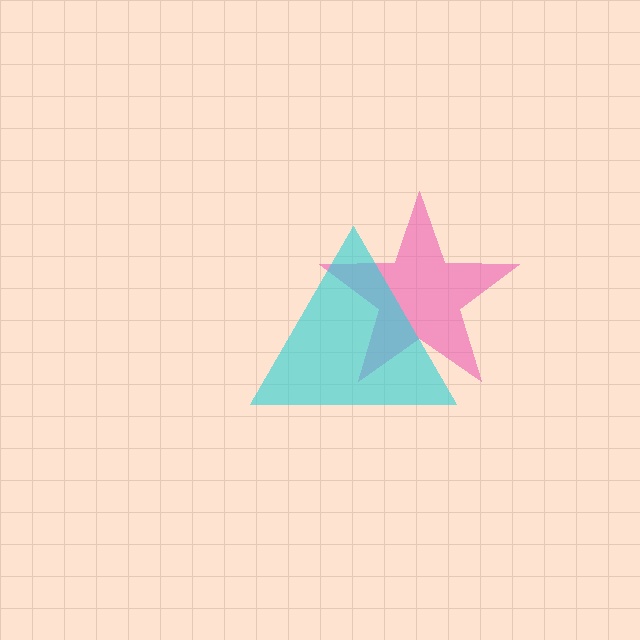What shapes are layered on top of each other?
The layered shapes are: a pink star, a cyan triangle.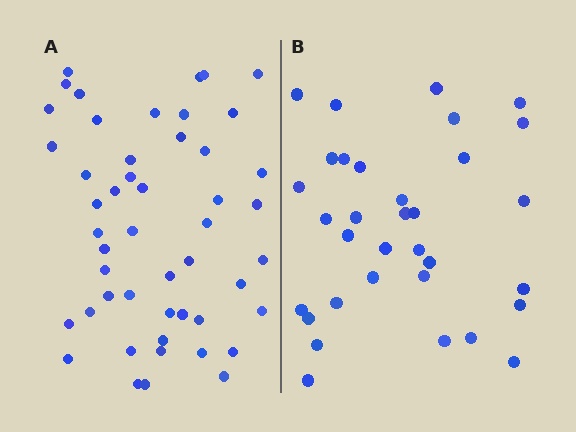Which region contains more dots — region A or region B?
Region A (the left region) has more dots.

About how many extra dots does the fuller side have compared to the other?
Region A has approximately 15 more dots than region B.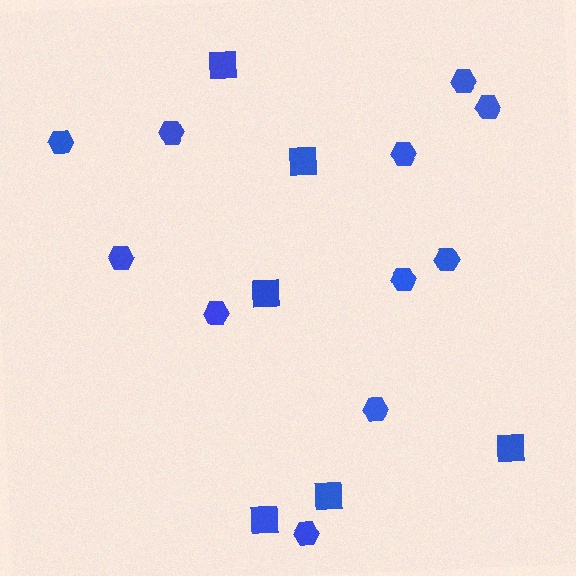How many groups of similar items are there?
There are 2 groups: one group of hexagons (11) and one group of squares (6).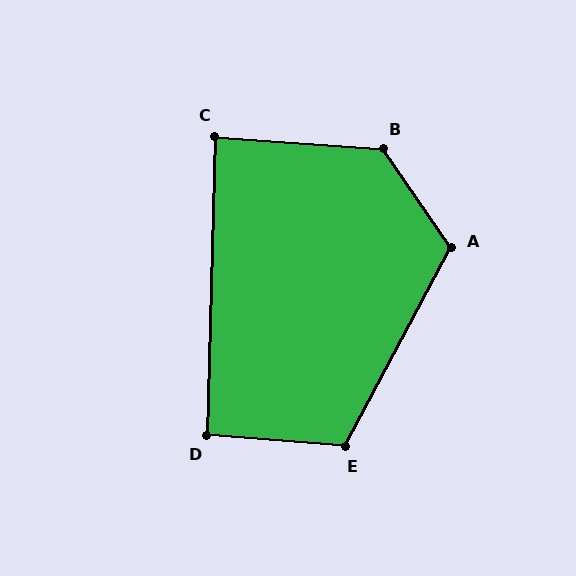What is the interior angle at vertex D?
Approximately 93 degrees (approximately right).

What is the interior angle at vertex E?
Approximately 113 degrees (obtuse).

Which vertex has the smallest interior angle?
C, at approximately 87 degrees.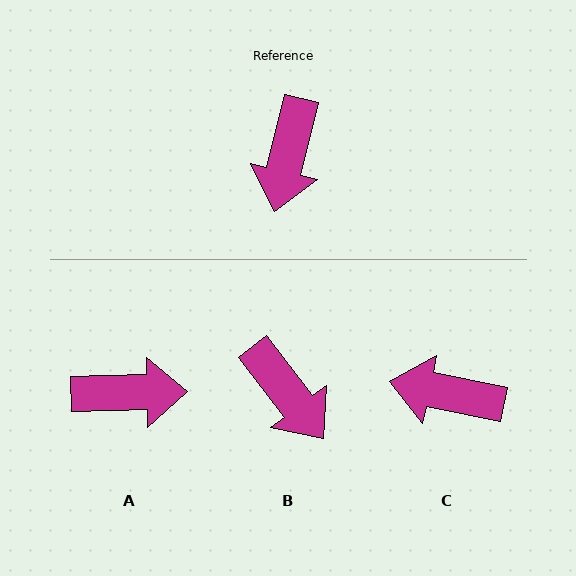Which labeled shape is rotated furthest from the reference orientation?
A, about 105 degrees away.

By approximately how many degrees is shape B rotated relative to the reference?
Approximately 51 degrees counter-clockwise.